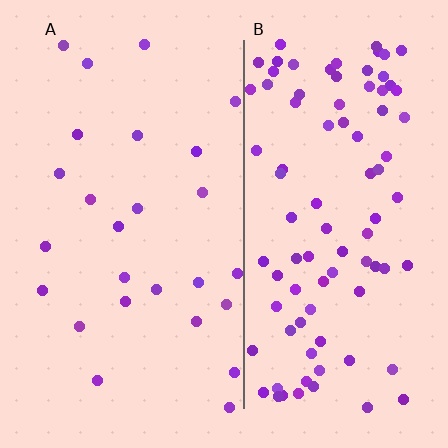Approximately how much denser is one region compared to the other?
Approximately 3.6× — region B over region A.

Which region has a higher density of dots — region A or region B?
B (the right).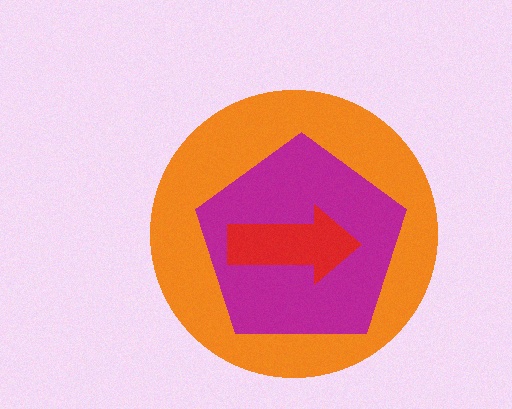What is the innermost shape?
The red arrow.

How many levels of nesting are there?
3.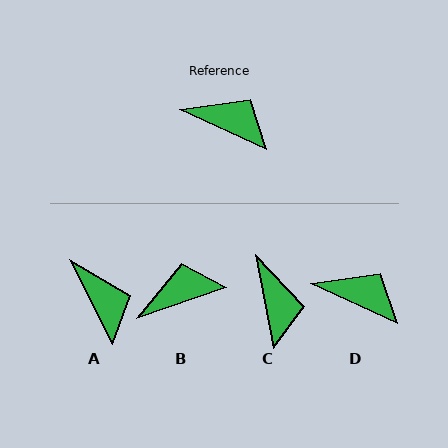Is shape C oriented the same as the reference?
No, it is off by about 55 degrees.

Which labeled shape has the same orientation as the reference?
D.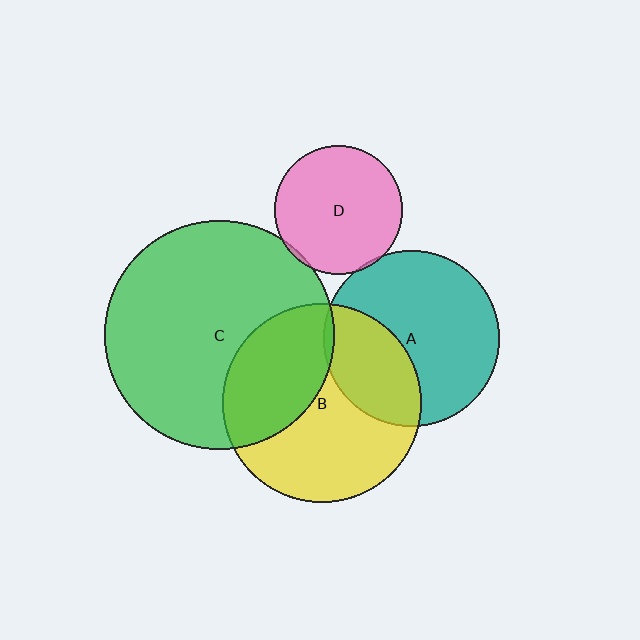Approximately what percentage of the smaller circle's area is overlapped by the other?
Approximately 35%.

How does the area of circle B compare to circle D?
Approximately 2.4 times.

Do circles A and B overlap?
Yes.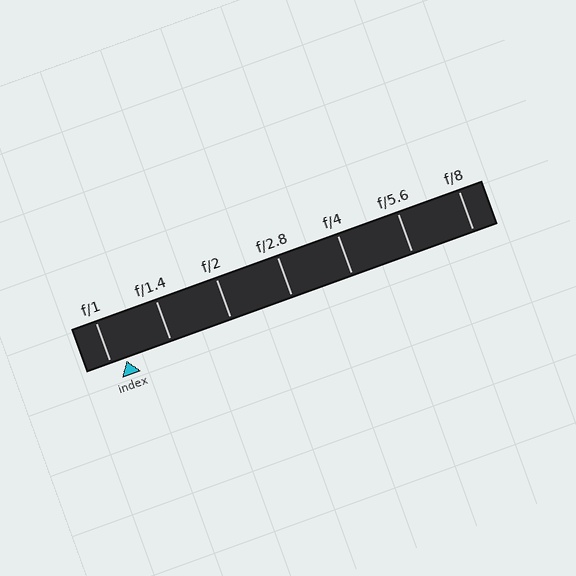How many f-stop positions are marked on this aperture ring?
There are 7 f-stop positions marked.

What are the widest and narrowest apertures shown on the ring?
The widest aperture shown is f/1 and the narrowest is f/8.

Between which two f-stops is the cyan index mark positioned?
The index mark is between f/1 and f/1.4.